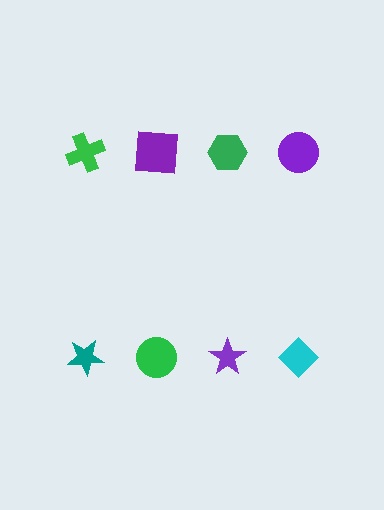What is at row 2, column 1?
A teal star.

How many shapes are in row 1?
4 shapes.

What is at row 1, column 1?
A green cross.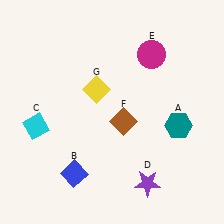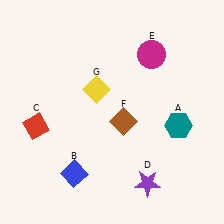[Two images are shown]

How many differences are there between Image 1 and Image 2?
There is 1 difference between the two images.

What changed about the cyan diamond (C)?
In Image 1, C is cyan. In Image 2, it changed to red.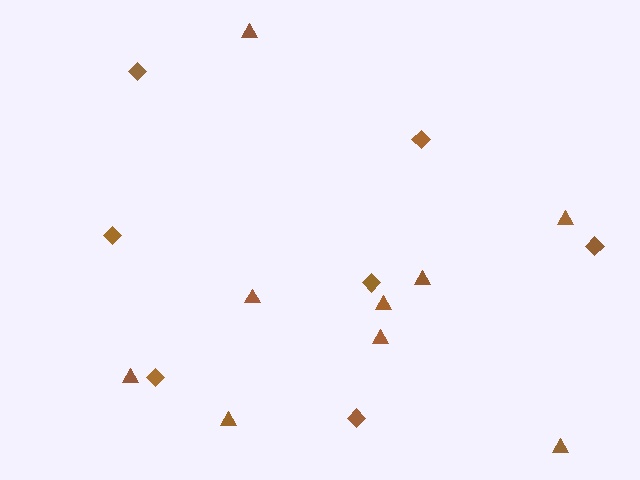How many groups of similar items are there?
There are 2 groups: one group of diamonds (7) and one group of triangles (9).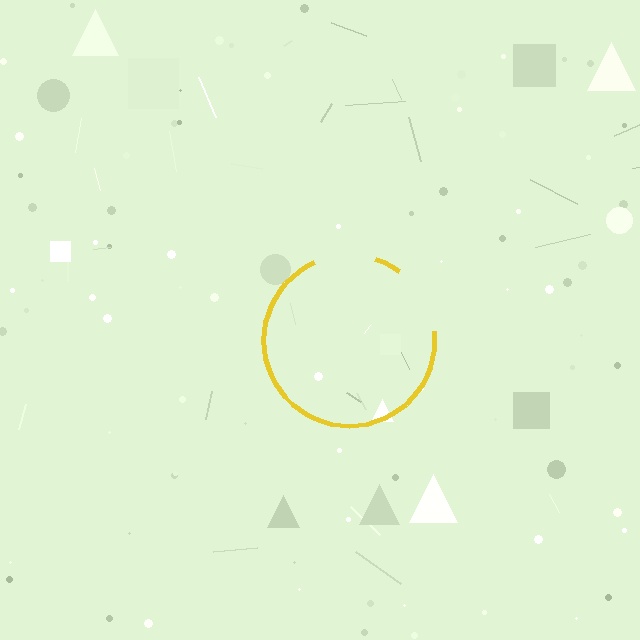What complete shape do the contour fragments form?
The contour fragments form a circle.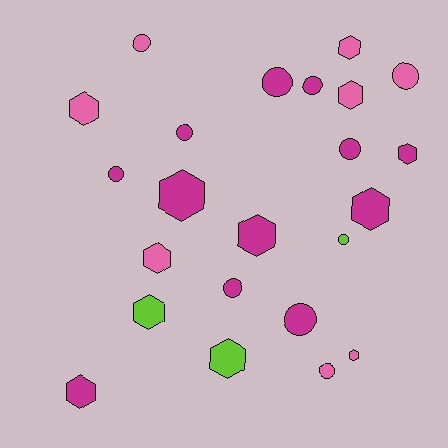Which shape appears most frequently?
Hexagon, with 12 objects.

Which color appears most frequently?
Magenta, with 12 objects.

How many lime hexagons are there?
There are 2 lime hexagons.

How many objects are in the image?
There are 23 objects.